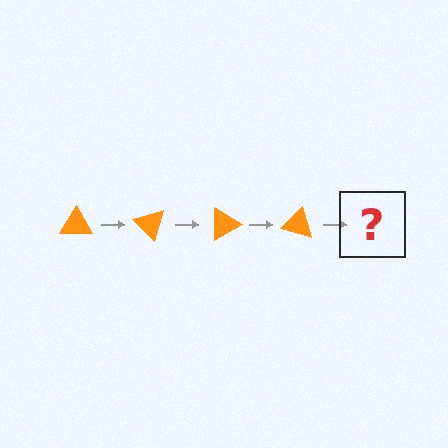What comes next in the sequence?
The next element should be an orange triangle rotated 180 degrees.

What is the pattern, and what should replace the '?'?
The pattern is that the triangle rotates 45 degrees each step. The '?' should be an orange triangle rotated 180 degrees.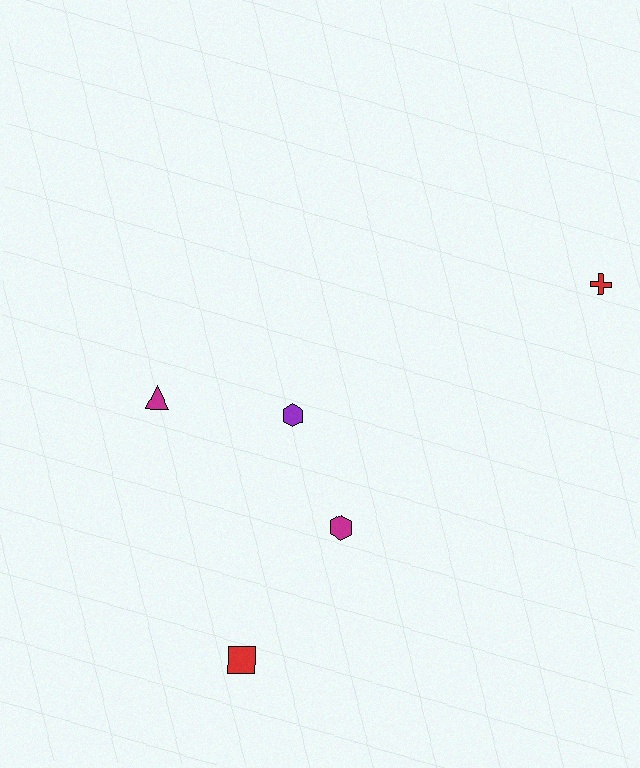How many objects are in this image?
There are 5 objects.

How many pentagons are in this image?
There are no pentagons.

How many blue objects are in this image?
There are no blue objects.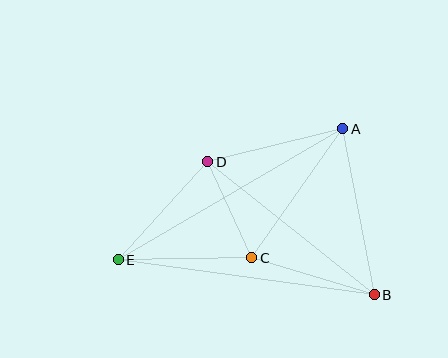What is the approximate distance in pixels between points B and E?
The distance between B and E is approximately 258 pixels.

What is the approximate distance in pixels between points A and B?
The distance between A and B is approximately 169 pixels.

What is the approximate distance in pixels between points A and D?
The distance between A and D is approximately 139 pixels.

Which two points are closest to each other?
Points C and D are closest to each other.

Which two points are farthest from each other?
Points A and E are farthest from each other.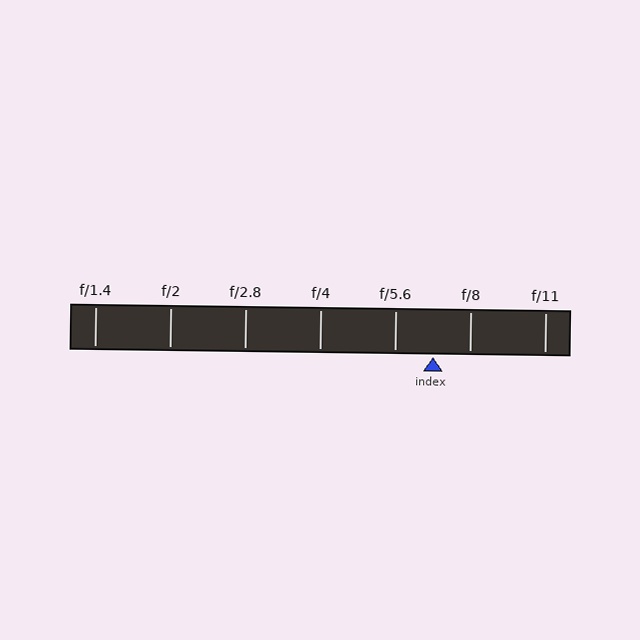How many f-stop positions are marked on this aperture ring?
There are 7 f-stop positions marked.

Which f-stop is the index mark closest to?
The index mark is closest to f/8.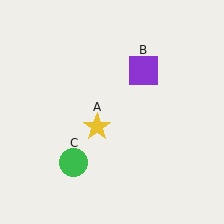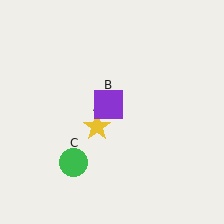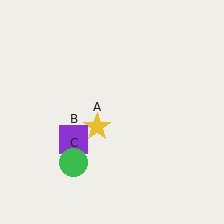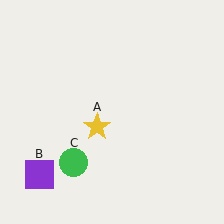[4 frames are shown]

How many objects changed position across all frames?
1 object changed position: purple square (object B).